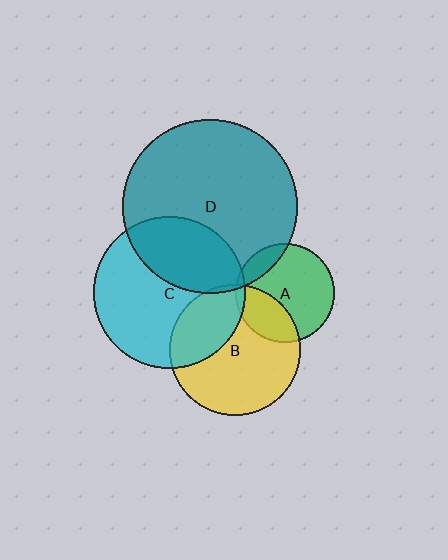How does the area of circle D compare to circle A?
Approximately 3.1 times.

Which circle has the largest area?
Circle D (teal).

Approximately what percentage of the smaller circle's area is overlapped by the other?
Approximately 35%.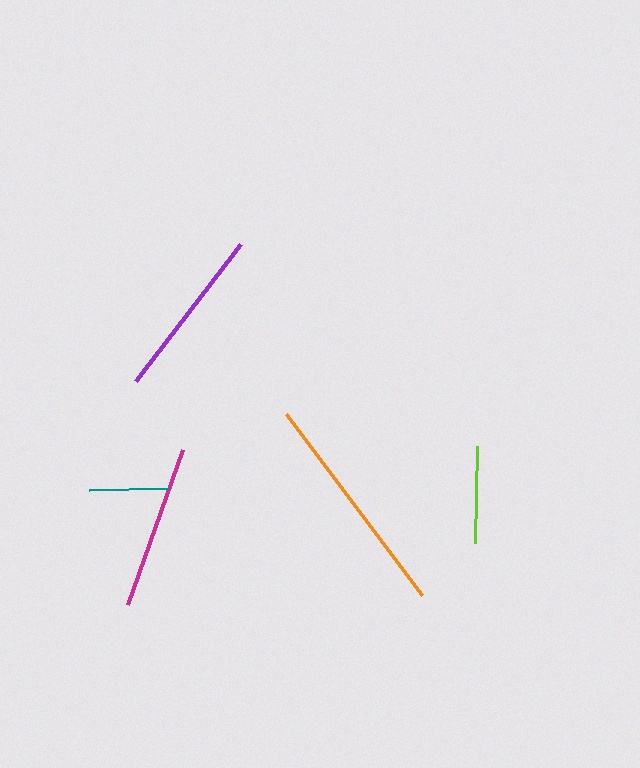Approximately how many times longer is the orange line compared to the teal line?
The orange line is approximately 2.9 times the length of the teal line.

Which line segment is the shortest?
The teal line is the shortest at approximately 79 pixels.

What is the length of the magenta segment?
The magenta segment is approximately 164 pixels long.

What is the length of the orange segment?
The orange segment is approximately 226 pixels long.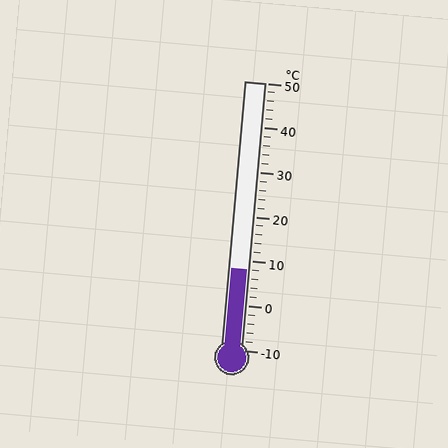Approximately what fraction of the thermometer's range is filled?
The thermometer is filled to approximately 30% of its range.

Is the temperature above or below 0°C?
The temperature is above 0°C.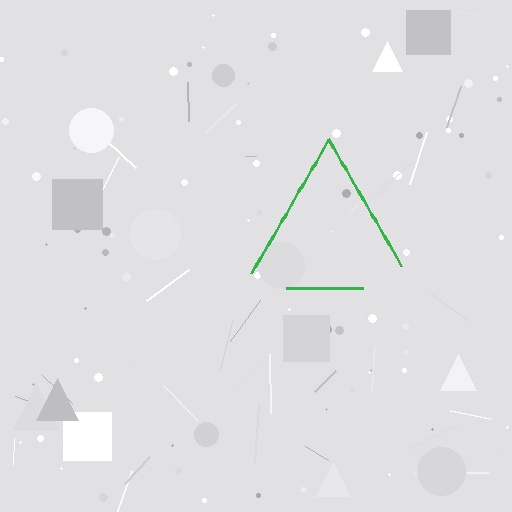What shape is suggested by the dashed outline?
The dashed outline suggests a triangle.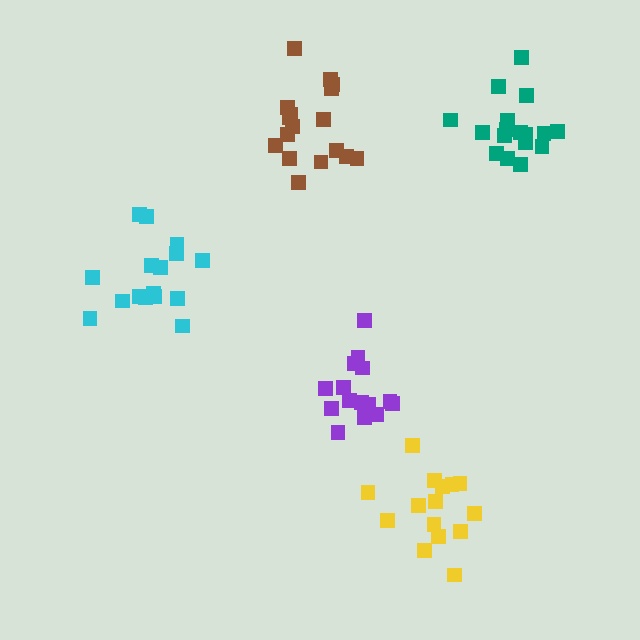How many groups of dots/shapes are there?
There are 5 groups.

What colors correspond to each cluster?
The clusters are colored: cyan, purple, teal, brown, yellow.